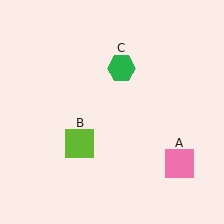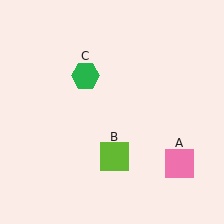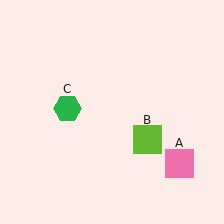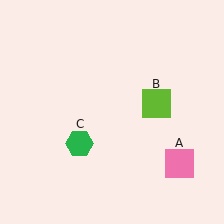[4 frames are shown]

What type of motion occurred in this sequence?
The lime square (object B), green hexagon (object C) rotated counterclockwise around the center of the scene.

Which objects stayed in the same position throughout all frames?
Pink square (object A) remained stationary.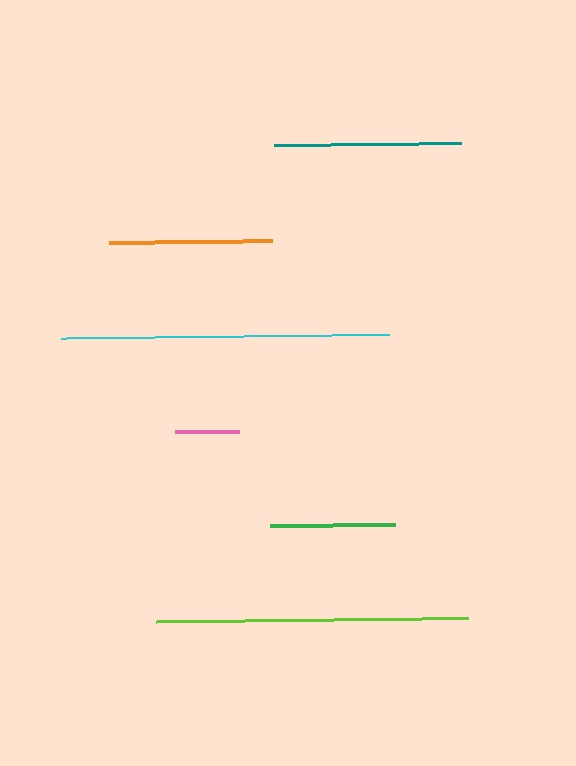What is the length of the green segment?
The green segment is approximately 126 pixels long.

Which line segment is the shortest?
The pink line is the shortest at approximately 64 pixels.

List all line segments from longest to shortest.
From longest to shortest: cyan, lime, teal, orange, green, pink.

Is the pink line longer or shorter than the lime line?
The lime line is longer than the pink line.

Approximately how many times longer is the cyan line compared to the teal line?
The cyan line is approximately 1.8 times the length of the teal line.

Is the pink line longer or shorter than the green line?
The green line is longer than the pink line.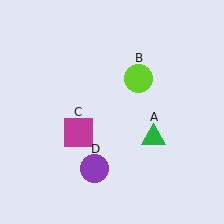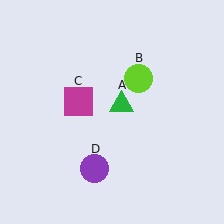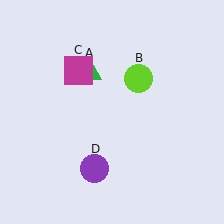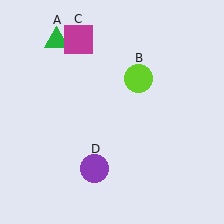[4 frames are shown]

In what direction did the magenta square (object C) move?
The magenta square (object C) moved up.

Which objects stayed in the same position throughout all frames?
Lime circle (object B) and purple circle (object D) remained stationary.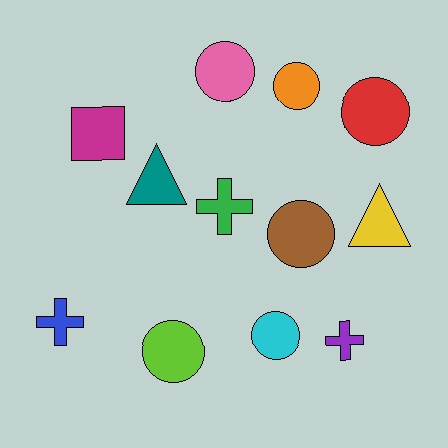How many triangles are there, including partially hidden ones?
There are 2 triangles.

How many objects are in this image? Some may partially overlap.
There are 12 objects.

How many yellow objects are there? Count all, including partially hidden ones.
There is 1 yellow object.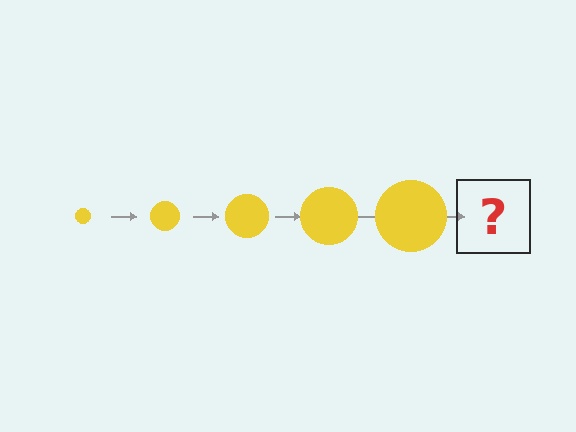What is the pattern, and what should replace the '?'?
The pattern is that the circle gets progressively larger each step. The '?' should be a yellow circle, larger than the previous one.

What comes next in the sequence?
The next element should be a yellow circle, larger than the previous one.